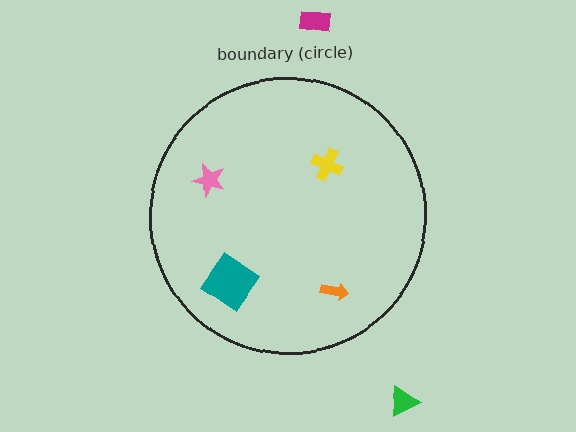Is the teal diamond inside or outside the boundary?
Inside.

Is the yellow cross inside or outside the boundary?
Inside.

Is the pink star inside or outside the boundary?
Inside.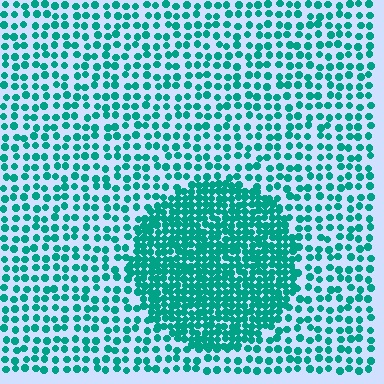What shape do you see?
I see a circle.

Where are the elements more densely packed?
The elements are more densely packed inside the circle boundary.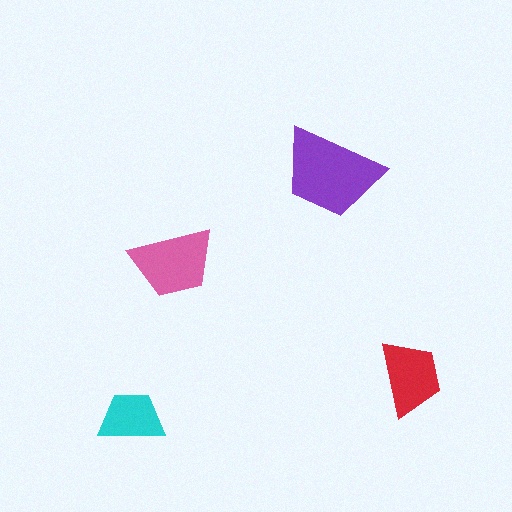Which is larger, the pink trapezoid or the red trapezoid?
The pink one.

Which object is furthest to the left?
The cyan trapezoid is leftmost.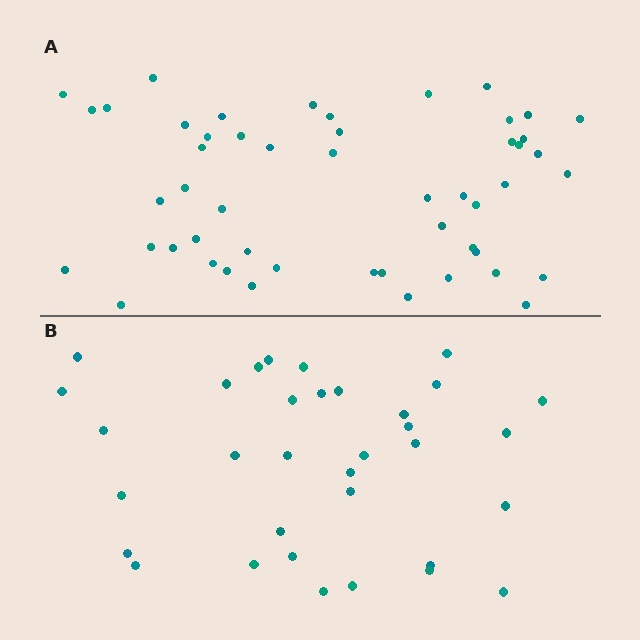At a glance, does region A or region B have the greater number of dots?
Region A (the top region) has more dots.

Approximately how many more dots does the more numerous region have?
Region A has approximately 15 more dots than region B.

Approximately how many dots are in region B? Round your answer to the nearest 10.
About 30 dots. (The exact count is 34, which rounds to 30.)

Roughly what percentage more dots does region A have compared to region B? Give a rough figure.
About 50% more.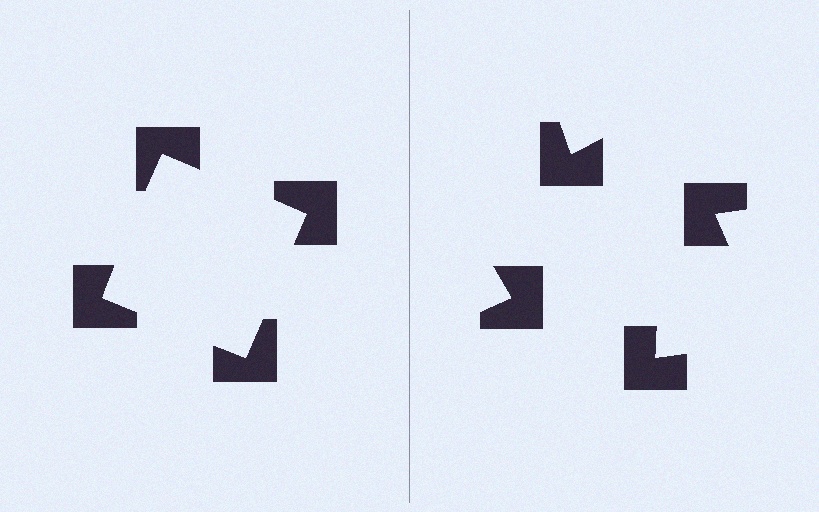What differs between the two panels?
The notched squares are positioned identically on both sides; only the wedge orientations differ. On the left they align to a square; on the right they are misaligned.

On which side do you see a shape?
An illusory square appears on the left side. On the right side the wedge cuts are rotated, so no coherent shape forms.